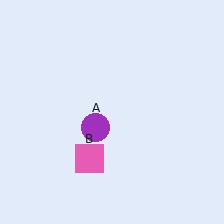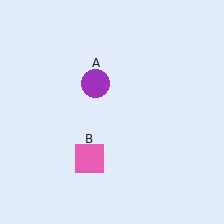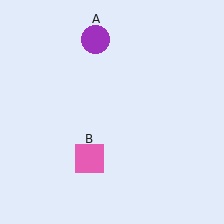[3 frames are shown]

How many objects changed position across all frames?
1 object changed position: purple circle (object A).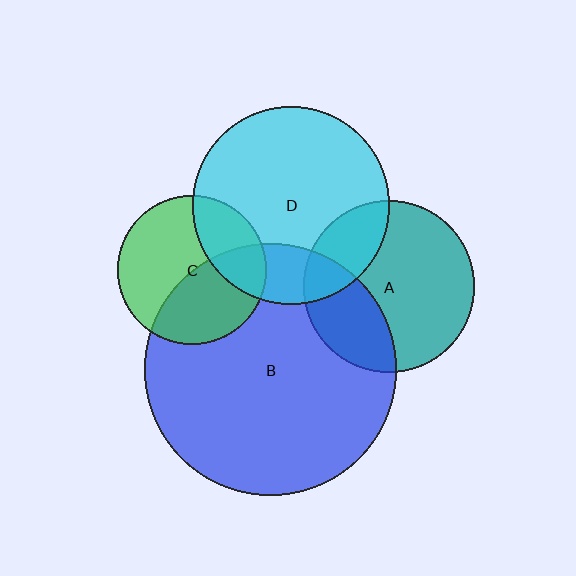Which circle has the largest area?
Circle B (blue).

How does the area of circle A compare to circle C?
Approximately 1.3 times.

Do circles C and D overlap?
Yes.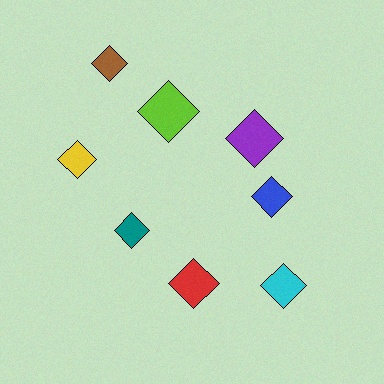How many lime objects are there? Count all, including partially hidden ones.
There is 1 lime object.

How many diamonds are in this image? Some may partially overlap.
There are 8 diamonds.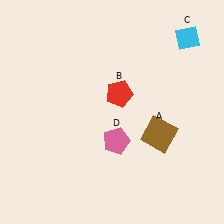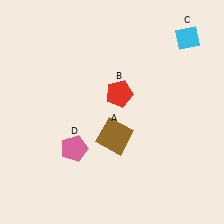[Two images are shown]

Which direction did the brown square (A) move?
The brown square (A) moved left.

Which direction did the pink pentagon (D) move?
The pink pentagon (D) moved left.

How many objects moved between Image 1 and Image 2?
2 objects moved between the two images.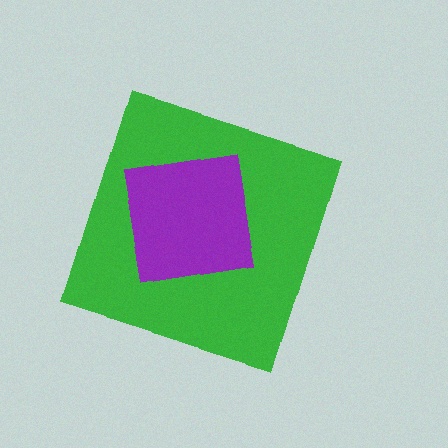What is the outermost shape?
The green diamond.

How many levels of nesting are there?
2.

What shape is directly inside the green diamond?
The purple square.